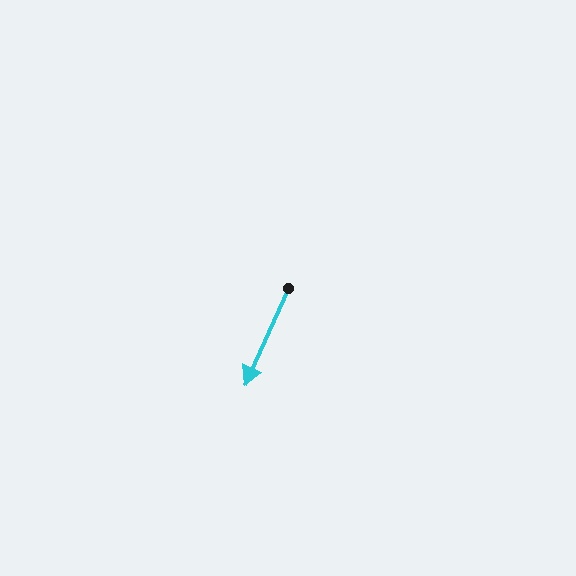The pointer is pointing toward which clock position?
Roughly 7 o'clock.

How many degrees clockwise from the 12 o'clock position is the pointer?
Approximately 204 degrees.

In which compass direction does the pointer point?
Southwest.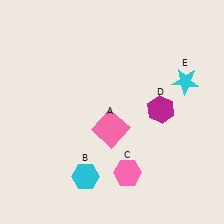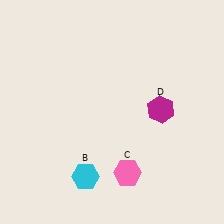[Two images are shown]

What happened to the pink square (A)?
The pink square (A) was removed in Image 2. It was in the bottom-left area of Image 1.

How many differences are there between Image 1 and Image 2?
There are 2 differences between the two images.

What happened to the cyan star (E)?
The cyan star (E) was removed in Image 2. It was in the top-right area of Image 1.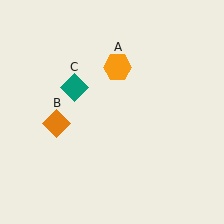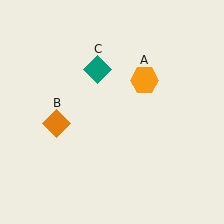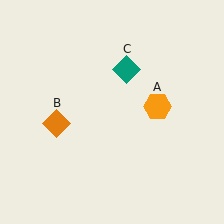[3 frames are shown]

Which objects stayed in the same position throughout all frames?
Orange diamond (object B) remained stationary.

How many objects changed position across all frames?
2 objects changed position: orange hexagon (object A), teal diamond (object C).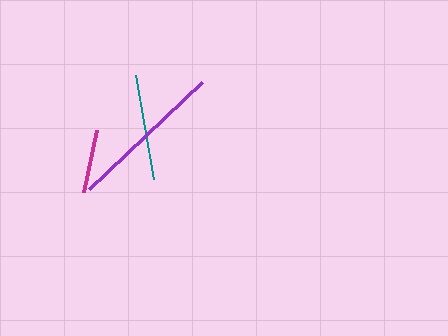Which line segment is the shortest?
The magenta line is the shortest at approximately 63 pixels.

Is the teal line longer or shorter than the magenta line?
The teal line is longer than the magenta line.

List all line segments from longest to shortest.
From longest to shortest: purple, teal, magenta.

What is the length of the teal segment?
The teal segment is approximately 105 pixels long.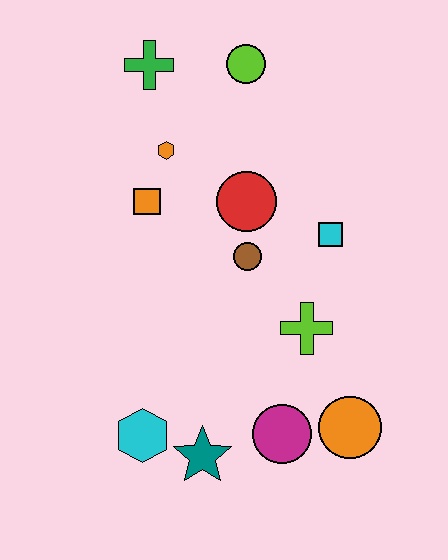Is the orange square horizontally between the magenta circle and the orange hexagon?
No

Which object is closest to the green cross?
The orange hexagon is closest to the green cross.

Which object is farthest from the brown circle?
The green cross is farthest from the brown circle.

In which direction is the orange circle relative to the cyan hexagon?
The orange circle is to the right of the cyan hexagon.